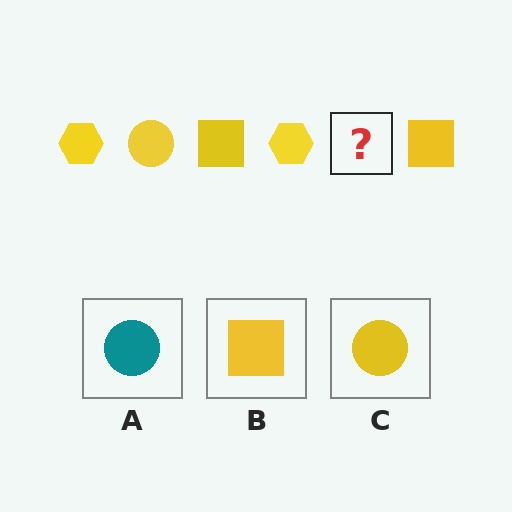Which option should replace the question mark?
Option C.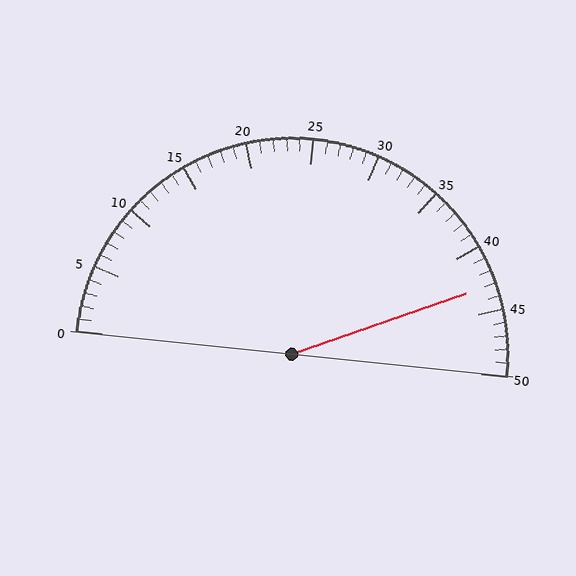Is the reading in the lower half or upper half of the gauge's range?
The reading is in the upper half of the range (0 to 50).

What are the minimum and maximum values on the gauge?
The gauge ranges from 0 to 50.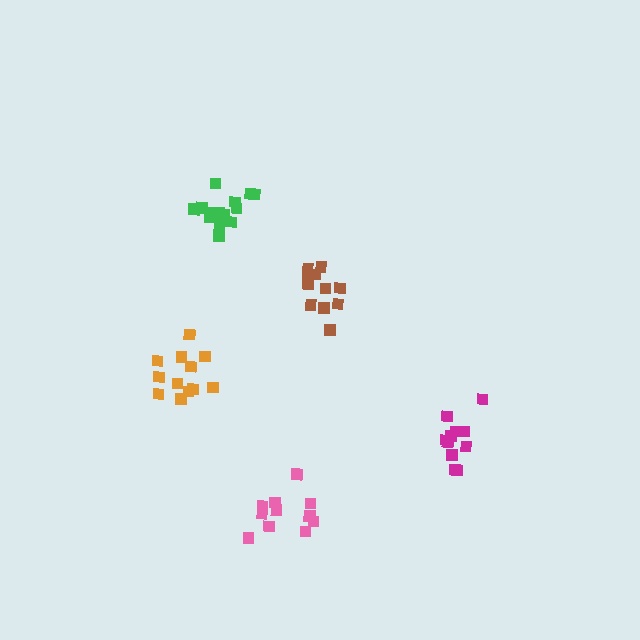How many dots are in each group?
Group 1: 11 dots, Group 2: 15 dots, Group 3: 12 dots, Group 4: 11 dots, Group 5: 11 dots (60 total).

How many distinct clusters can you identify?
There are 5 distinct clusters.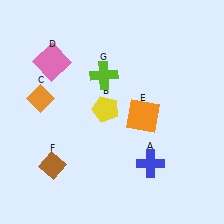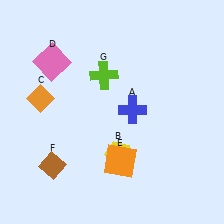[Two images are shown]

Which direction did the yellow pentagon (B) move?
The yellow pentagon (B) moved down.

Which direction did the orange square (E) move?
The orange square (E) moved down.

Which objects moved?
The objects that moved are: the blue cross (A), the yellow pentagon (B), the orange square (E).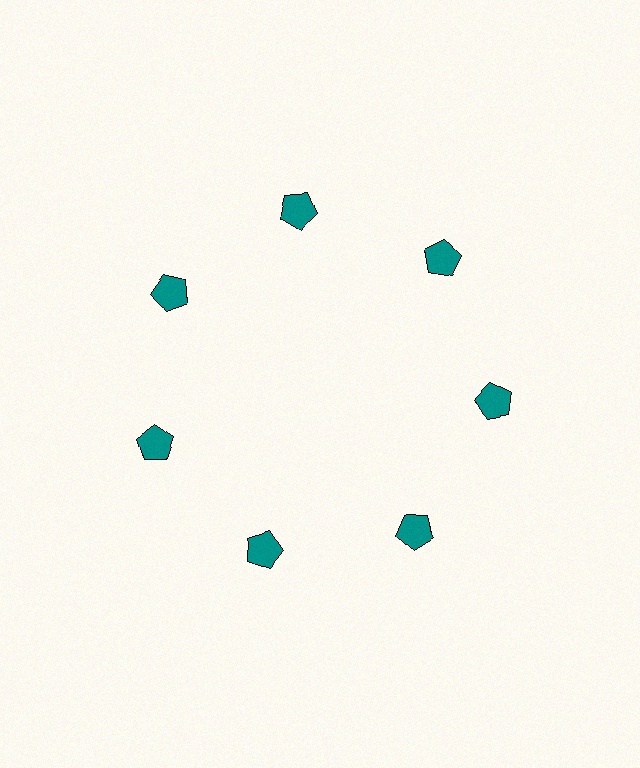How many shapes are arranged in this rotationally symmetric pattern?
There are 7 shapes, arranged in 7 groups of 1.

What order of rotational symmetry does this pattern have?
This pattern has 7-fold rotational symmetry.